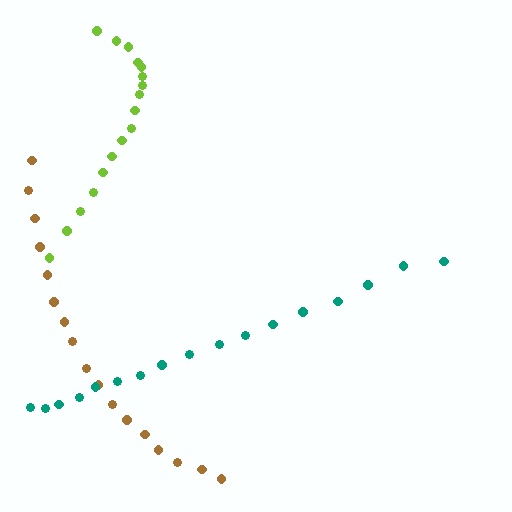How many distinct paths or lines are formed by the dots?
There are 3 distinct paths.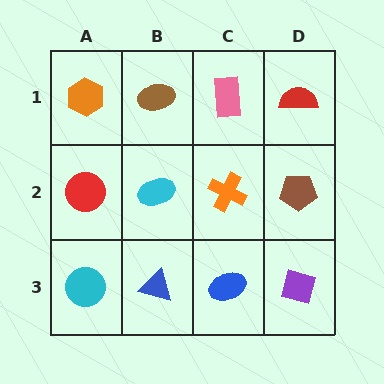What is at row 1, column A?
An orange hexagon.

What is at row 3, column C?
A blue ellipse.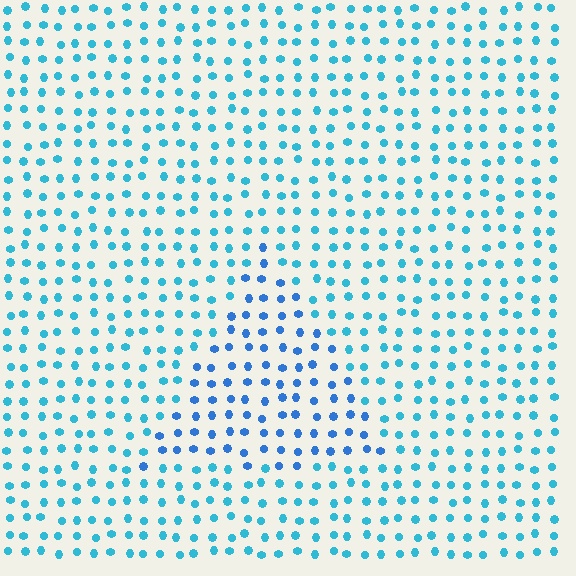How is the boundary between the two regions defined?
The boundary is defined purely by a slight shift in hue (about 25 degrees). Spacing, size, and orientation are identical on both sides.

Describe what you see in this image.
The image is filled with small cyan elements in a uniform arrangement. A triangle-shaped region is visible where the elements are tinted to a slightly different hue, forming a subtle color boundary.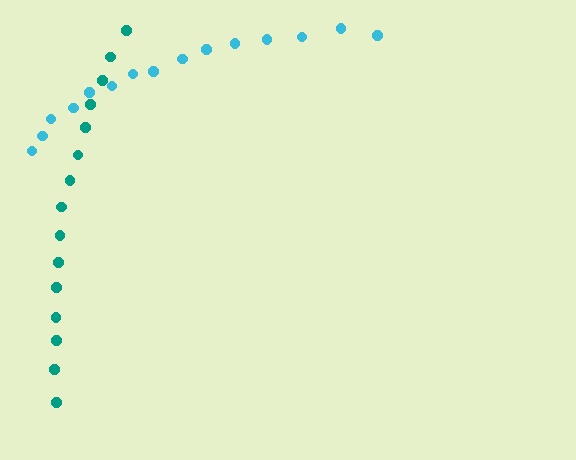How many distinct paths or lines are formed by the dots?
There are 2 distinct paths.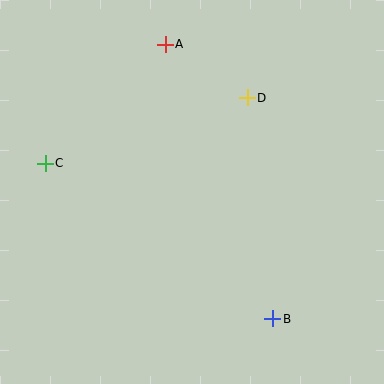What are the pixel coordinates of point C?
Point C is at (45, 163).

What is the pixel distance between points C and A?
The distance between C and A is 169 pixels.